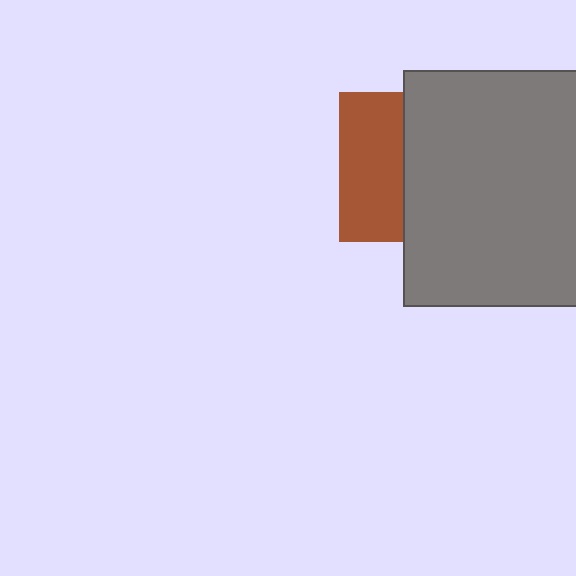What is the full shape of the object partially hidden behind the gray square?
The partially hidden object is a brown square.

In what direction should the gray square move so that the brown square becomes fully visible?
The gray square should move right. That is the shortest direction to clear the overlap and leave the brown square fully visible.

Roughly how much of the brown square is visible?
A small part of it is visible (roughly 43%).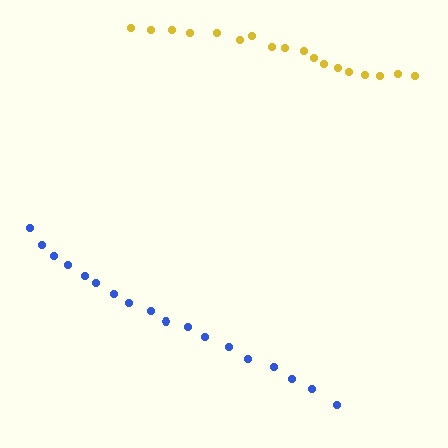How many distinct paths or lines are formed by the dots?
There are 2 distinct paths.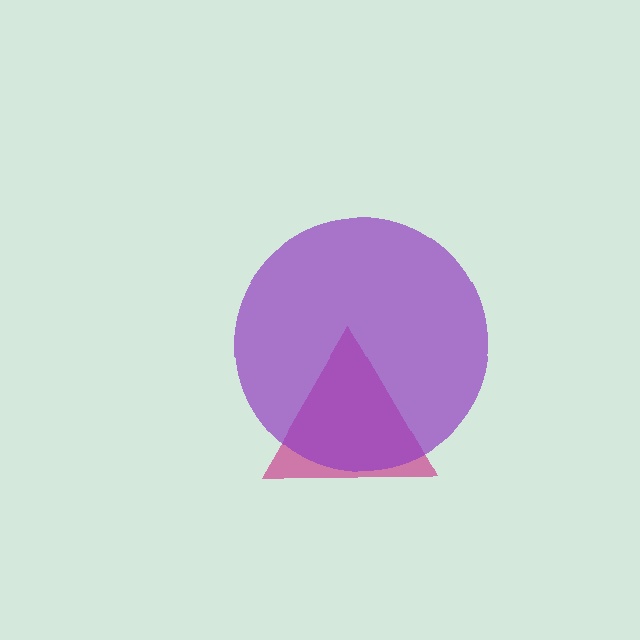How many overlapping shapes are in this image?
There are 2 overlapping shapes in the image.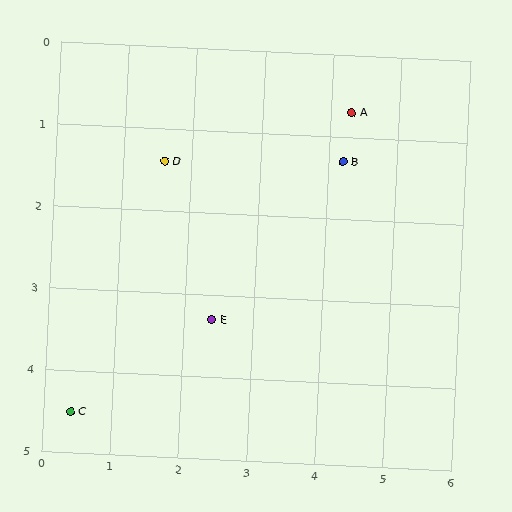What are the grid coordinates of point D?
Point D is at approximately (1.6, 1.4).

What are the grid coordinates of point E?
Point E is at approximately (2.4, 3.3).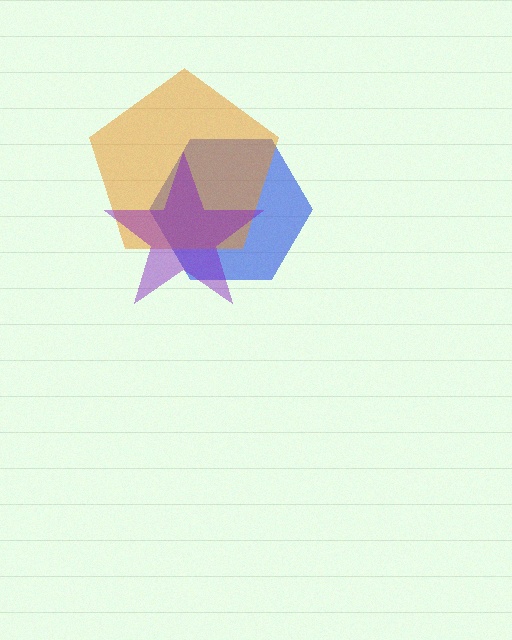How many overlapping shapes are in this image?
There are 3 overlapping shapes in the image.